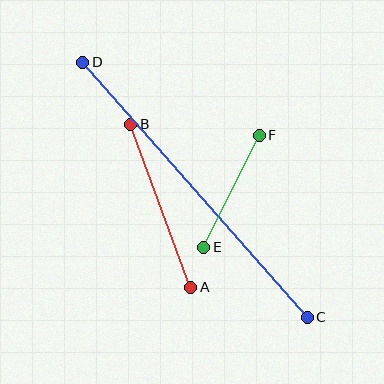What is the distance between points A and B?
The distance is approximately 173 pixels.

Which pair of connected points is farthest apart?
Points C and D are farthest apart.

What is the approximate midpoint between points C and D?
The midpoint is at approximately (195, 190) pixels.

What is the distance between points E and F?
The distance is approximately 125 pixels.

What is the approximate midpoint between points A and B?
The midpoint is at approximately (161, 206) pixels.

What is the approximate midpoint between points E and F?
The midpoint is at approximately (231, 191) pixels.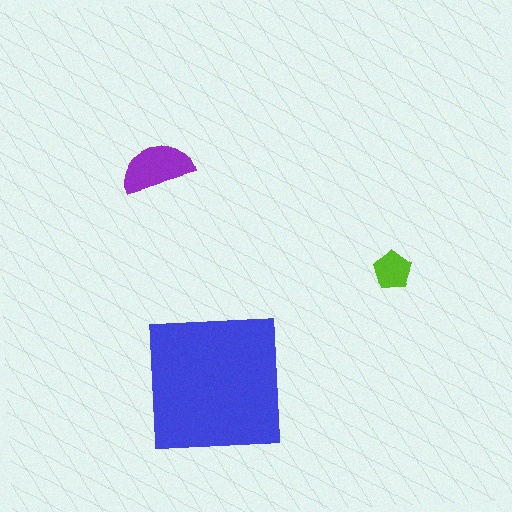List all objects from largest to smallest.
The blue square, the purple semicircle, the lime pentagon.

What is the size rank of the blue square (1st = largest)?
1st.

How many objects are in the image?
There are 3 objects in the image.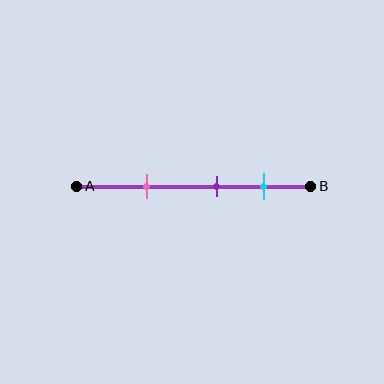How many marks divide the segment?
There are 3 marks dividing the segment.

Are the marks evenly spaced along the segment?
Yes, the marks are approximately evenly spaced.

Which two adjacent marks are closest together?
The purple and cyan marks are the closest adjacent pair.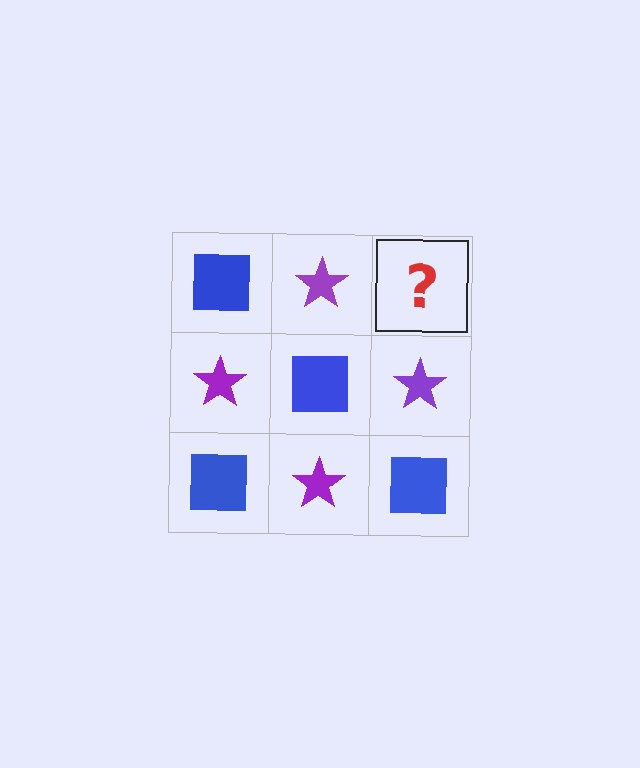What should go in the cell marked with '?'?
The missing cell should contain a blue square.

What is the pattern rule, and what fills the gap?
The rule is that it alternates blue square and purple star in a checkerboard pattern. The gap should be filled with a blue square.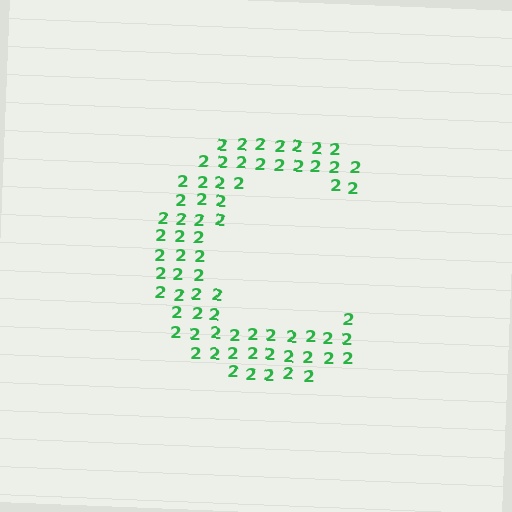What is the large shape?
The large shape is the letter C.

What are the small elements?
The small elements are digit 2's.